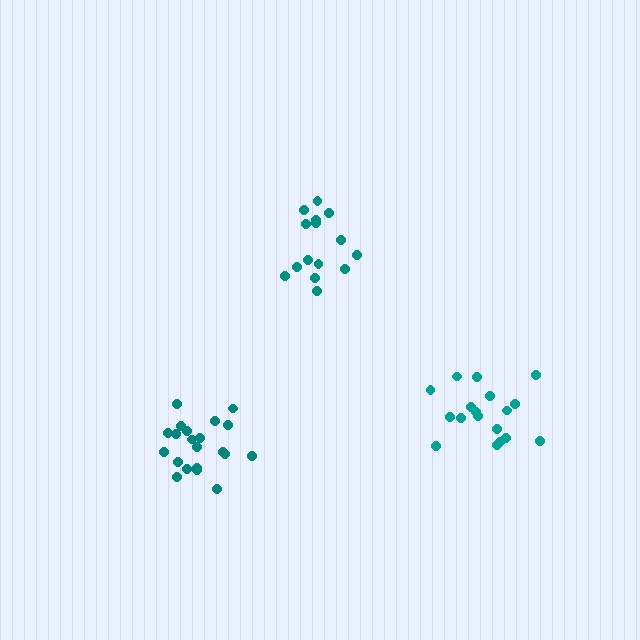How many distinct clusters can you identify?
There are 3 distinct clusters.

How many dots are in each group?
Group 1: 15 dots, Group 2: 21 dots, Group 3: 18 dots (54 total).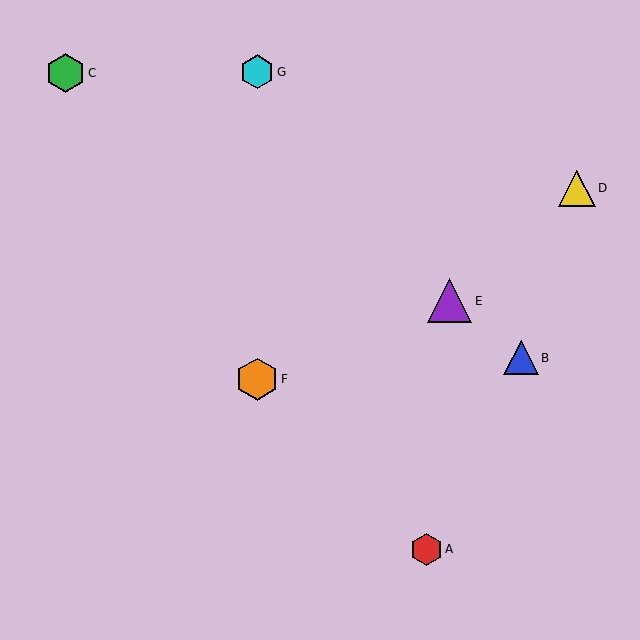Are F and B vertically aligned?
No, F is at x≈257 and B is at x≈521.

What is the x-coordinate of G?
Object G is at x≈257.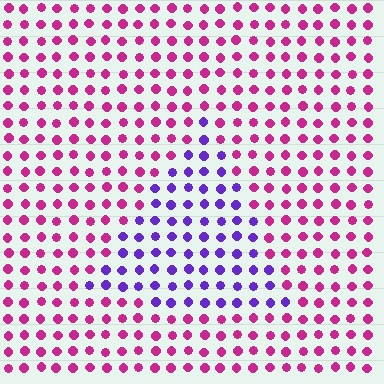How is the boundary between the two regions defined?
The boundary is defined purely by a slight shift in hue (about 58 degrees). Spacing, size, and orientation are identical on both sides.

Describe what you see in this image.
The image is filled with small magenta elements in a uniform arrangement. A triangle-shaped region is visible where the elements are tinted to a slightly different hue, forming a subtle color boundary.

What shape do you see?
I see a triangle.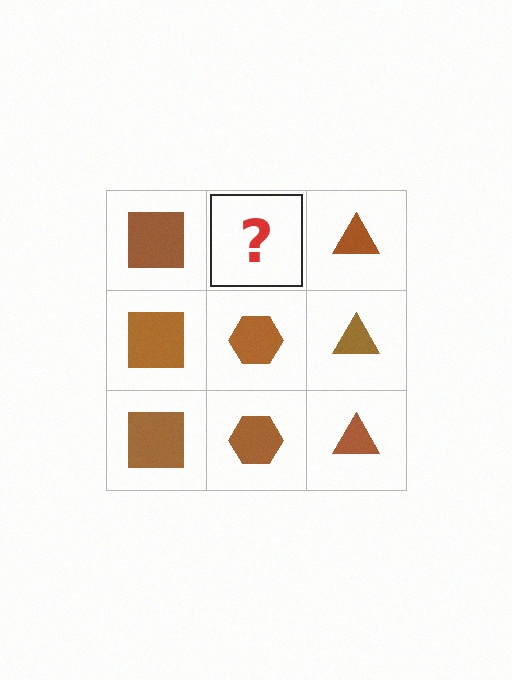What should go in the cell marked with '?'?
The missing cell should contain a brown hexagon.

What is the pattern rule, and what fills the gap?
The rule is that each column has a consistent shape. The gap should be filled with a brown hexagon.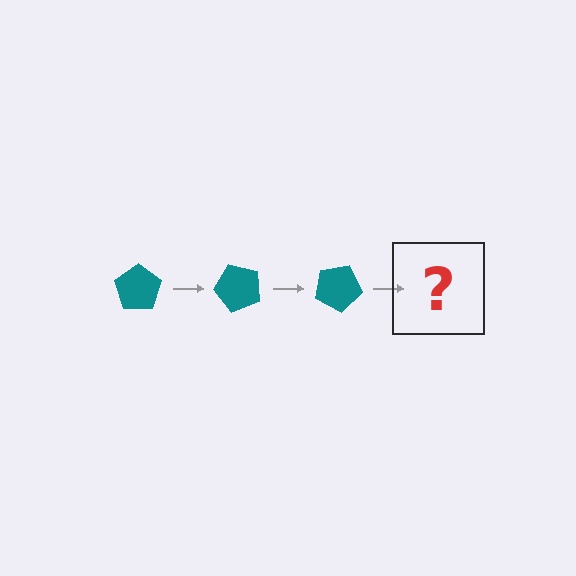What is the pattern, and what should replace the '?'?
The pattern is that the pentagon rotates 50 degrees each step. The '?' should be a teal pentagon rotated 150 degrees.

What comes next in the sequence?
The next element should be a teal pentagon rotated 150 degrees.